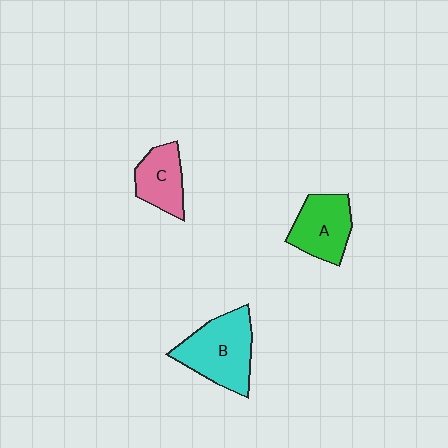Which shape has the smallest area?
Shape C (pink).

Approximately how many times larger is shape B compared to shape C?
Approximately 1.6 times.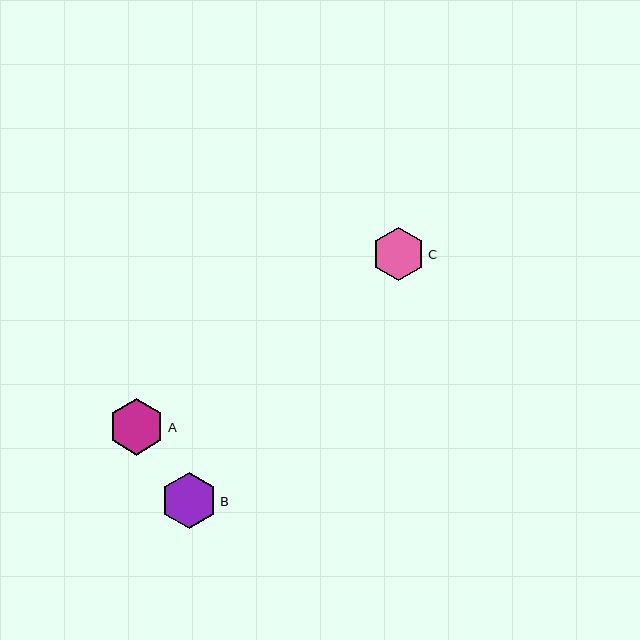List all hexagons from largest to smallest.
From largest to smallest: A, B, C.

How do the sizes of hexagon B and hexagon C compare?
Hexagon B and hexagon C are approximately the same size.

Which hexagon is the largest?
Hexagon A is the largest with a size of approximately 56 pixels.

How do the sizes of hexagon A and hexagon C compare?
Hexagon A and hexagon C are approximately the same size.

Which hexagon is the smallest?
Hexagon C is the smallest with a size of approximately 52 pixels.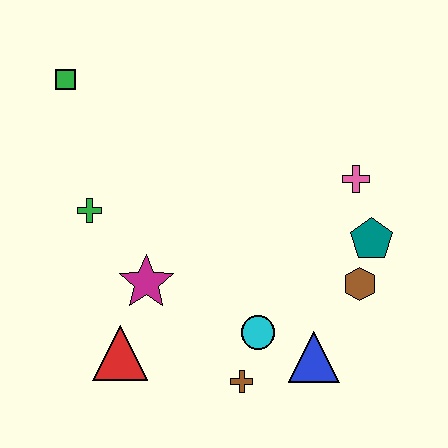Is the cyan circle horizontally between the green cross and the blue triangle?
Yes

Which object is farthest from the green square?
The blue triangle is farthest from the green square.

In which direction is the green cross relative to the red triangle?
The green cross is above the red triangle.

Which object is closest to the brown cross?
The cyan circle is closest to the brown cross.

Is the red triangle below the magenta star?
Yes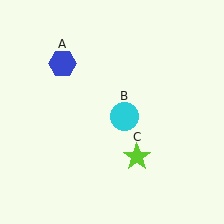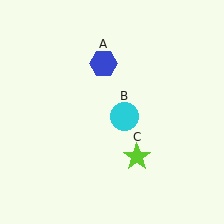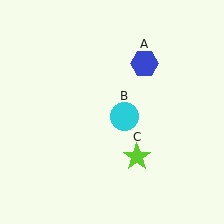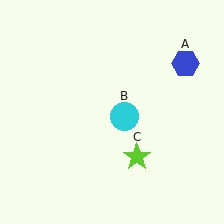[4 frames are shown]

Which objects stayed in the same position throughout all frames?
Cyan circle (object B) and lime star (object C) remained stationary.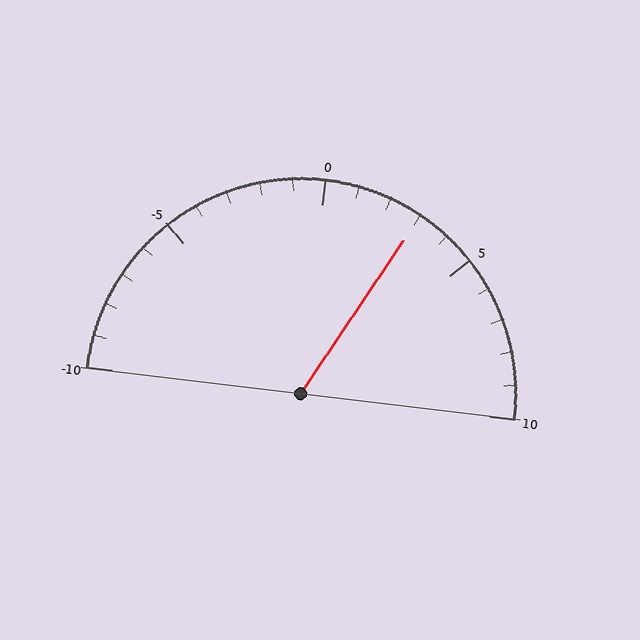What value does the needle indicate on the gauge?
The needle indicates approximately 3.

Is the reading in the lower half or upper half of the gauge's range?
The reading is in the upper half of the range (-10 to 10).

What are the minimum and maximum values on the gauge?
The gauge ranges from -10 to 10.